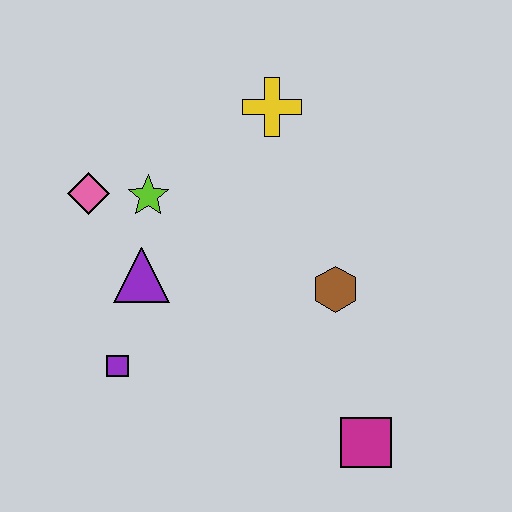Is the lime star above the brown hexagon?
Yes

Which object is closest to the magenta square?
The brown hexagon is closest to the magenta square.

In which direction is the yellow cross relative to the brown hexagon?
The yellow cross is above the brown hexagon.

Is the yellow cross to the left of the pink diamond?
No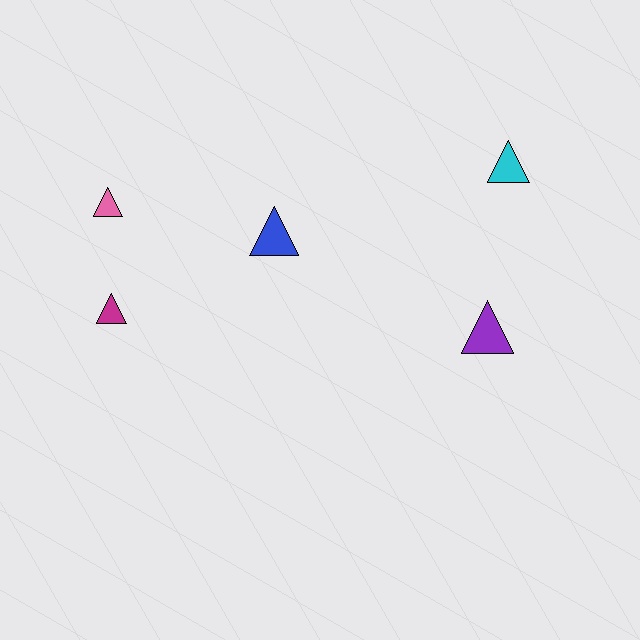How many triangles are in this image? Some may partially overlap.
There are 5 triangles.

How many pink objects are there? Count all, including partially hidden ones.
There is 1 pink object.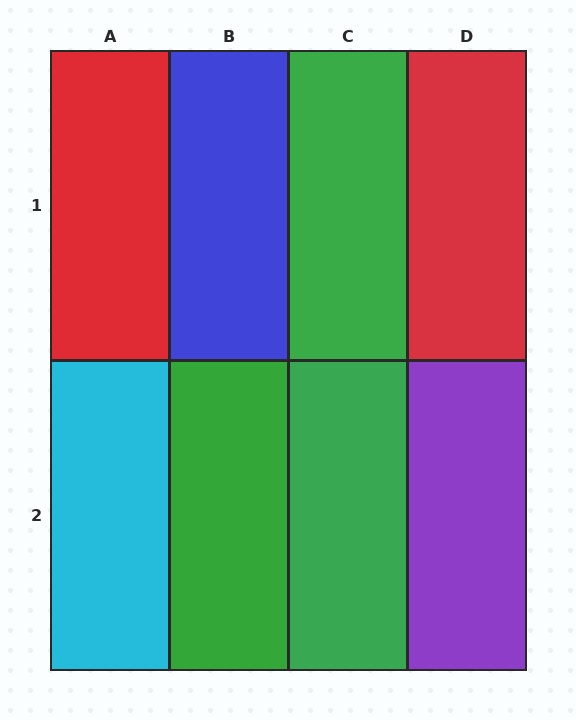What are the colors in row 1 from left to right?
Red, blue, green, red.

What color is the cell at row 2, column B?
Green.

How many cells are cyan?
1 cell is cyan.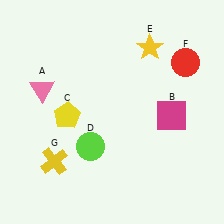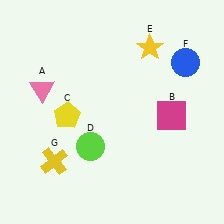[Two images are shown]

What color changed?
The circle (F) changed from red in Image 1 to blue in Image 2.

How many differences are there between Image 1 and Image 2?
There is 1 difference between the two images.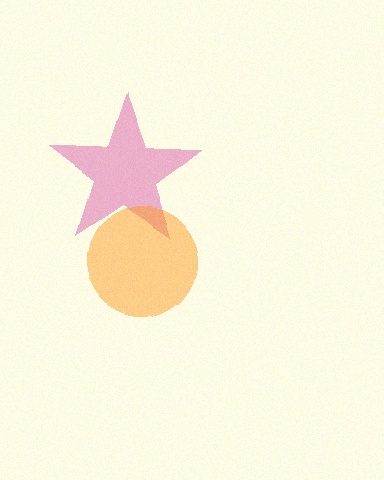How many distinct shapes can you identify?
There are 2 distinct shapes: a pink star, an orange circle.